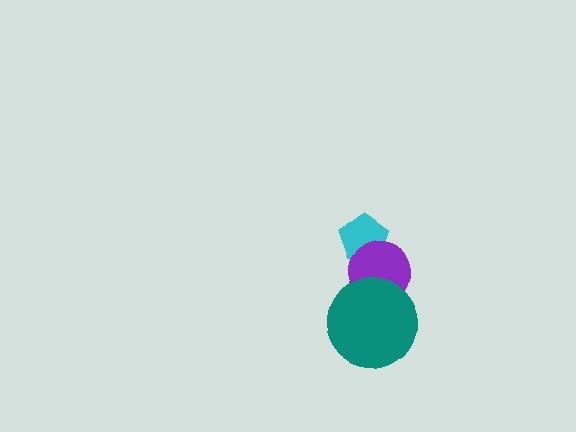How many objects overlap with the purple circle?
2 objects overlap with the purple circle.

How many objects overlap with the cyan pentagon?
1 object overlaps with the cyan pentagon.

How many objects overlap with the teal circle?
1 object overlaps with the teal circle.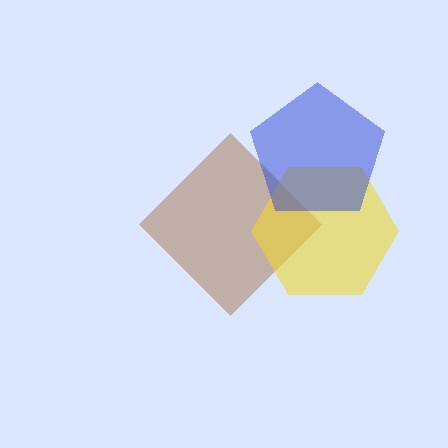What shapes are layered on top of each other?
The layered shapes are: a brown diamond, a yellow hexagon, a blue pentagon.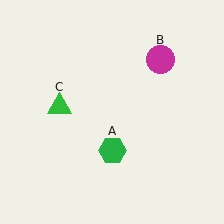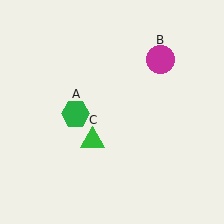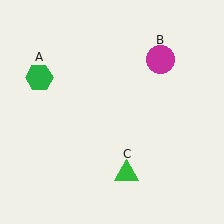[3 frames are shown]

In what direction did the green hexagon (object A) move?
The green hexagon (object A) moved up and to the left.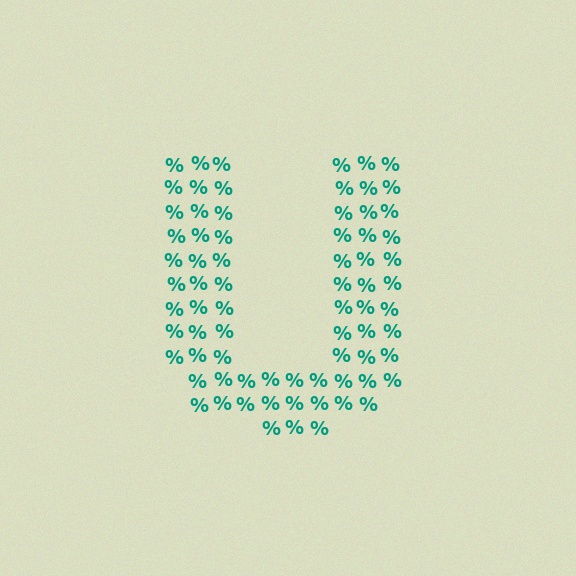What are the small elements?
The small elements are percent signs.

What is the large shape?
The large shape is the letter U.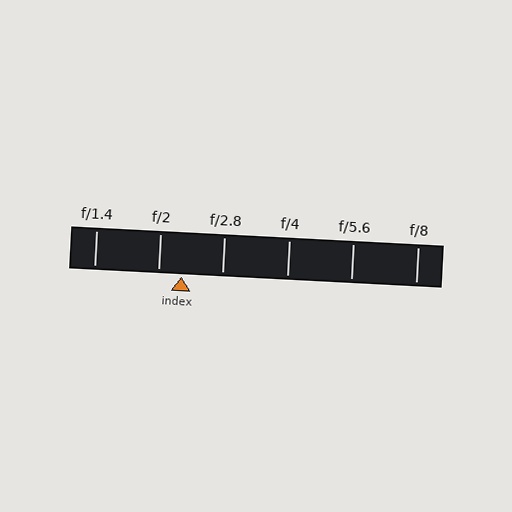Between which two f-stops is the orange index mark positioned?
The index mark is between f/2 and f/2.8.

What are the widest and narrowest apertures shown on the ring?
The widest aperture shown is f/1.4 and the narrowest is f/8.